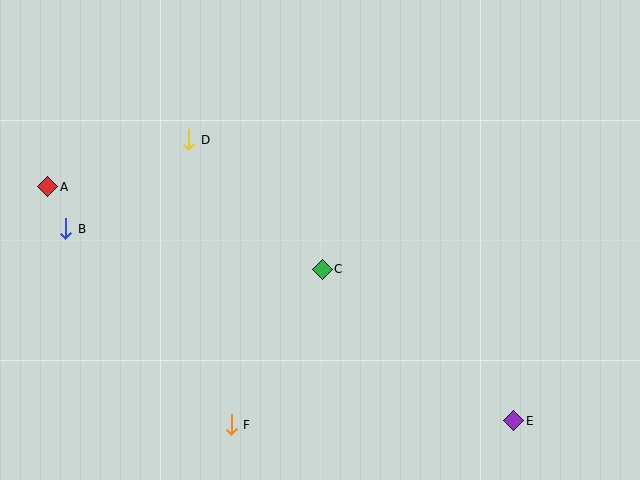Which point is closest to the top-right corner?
Point C is closest to the top-right corner.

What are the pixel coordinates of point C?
Point C is at (322, 269).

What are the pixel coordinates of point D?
Point D is at (189, 140).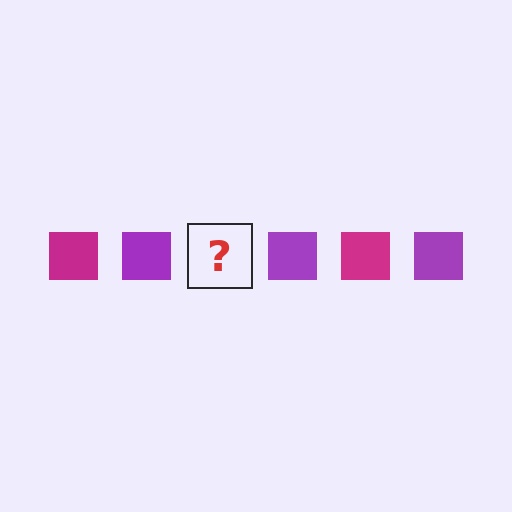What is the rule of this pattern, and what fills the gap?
The rule is that the pattern cycles through magenta, purple squares. The gap should be filled with a magenta square.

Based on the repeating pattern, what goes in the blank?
The blank should be a magenta square.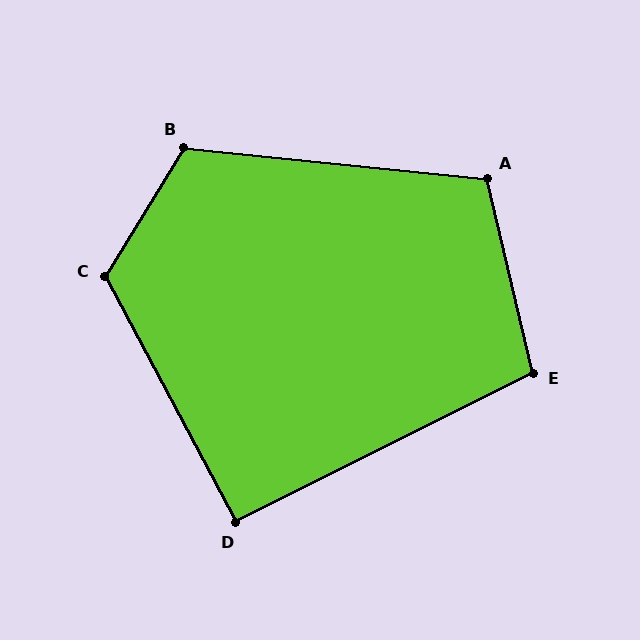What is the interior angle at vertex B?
Approximately 116 degrees (obtuse).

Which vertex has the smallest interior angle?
D, at approximately 91 degrees.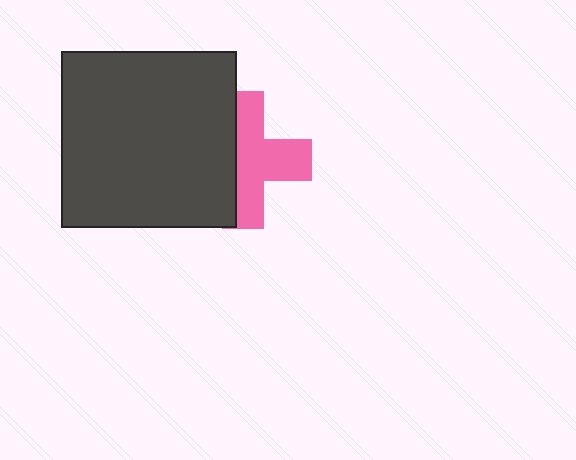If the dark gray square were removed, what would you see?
You would see the complete pink cross.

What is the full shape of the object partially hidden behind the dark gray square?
The partially hidden object is a pink cross.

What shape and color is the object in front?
The object in front is a dark gray square.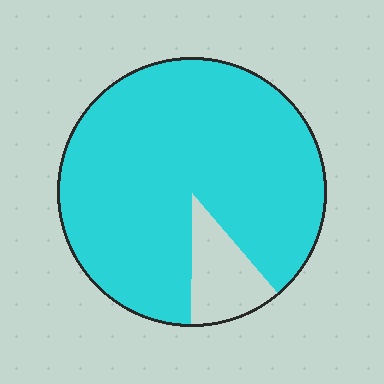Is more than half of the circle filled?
Yes.